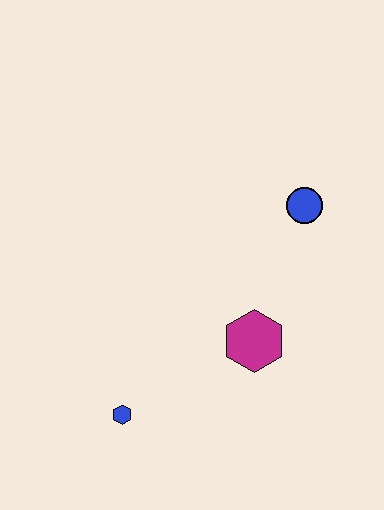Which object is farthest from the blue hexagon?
The blue circle is farthest from the blue hexagon.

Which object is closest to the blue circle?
The magenta hexagon is closest to the blue circle.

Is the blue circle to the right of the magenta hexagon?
Yes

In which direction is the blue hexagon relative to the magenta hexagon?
The blue hexagon is to the left of the magenta hexagon.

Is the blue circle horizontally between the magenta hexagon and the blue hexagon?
No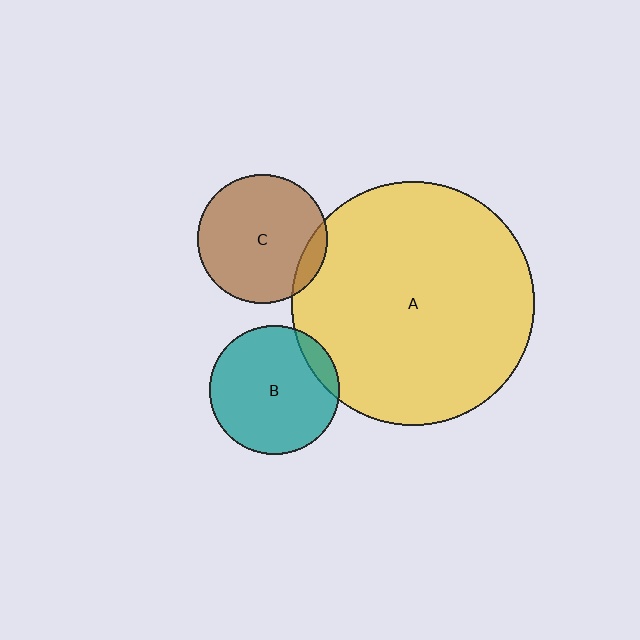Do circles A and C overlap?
Yes.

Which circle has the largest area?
Circle A (yellow).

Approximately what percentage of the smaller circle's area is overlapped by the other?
Approximately 10%.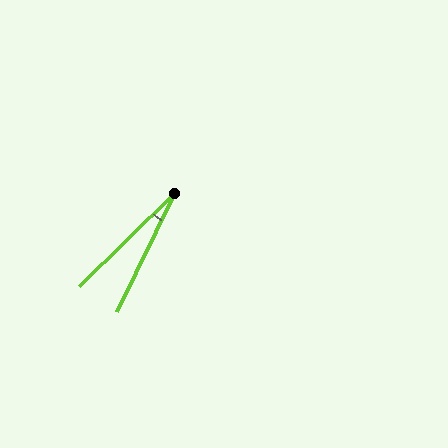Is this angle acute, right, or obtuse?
It is acute.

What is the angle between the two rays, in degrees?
Approximately 20 degrees.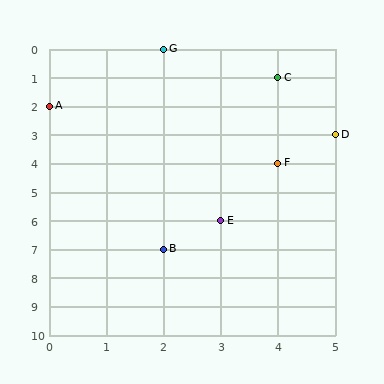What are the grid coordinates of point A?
Point A is at grid coordinates (0, 2).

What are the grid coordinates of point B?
Point B is at grid coordinates (2, 7).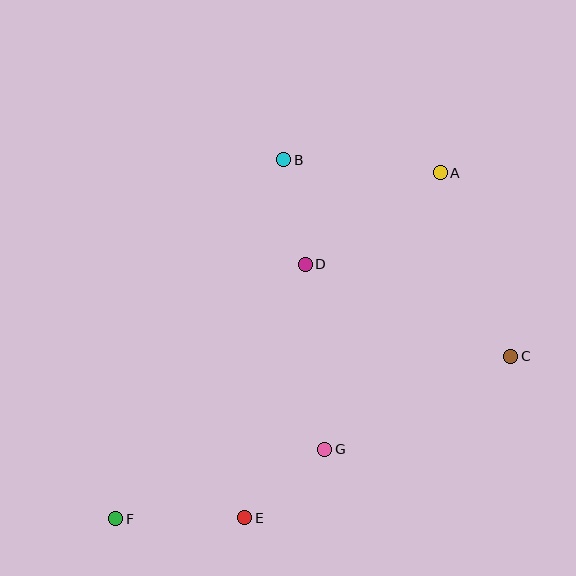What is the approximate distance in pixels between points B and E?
The distance between B and E is approximately 360 pixels.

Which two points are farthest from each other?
Points A and F are farthest from each other.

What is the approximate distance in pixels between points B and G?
The distance between B and G is approximately 292 pixels.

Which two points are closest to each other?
Points E and G are closest to each other.